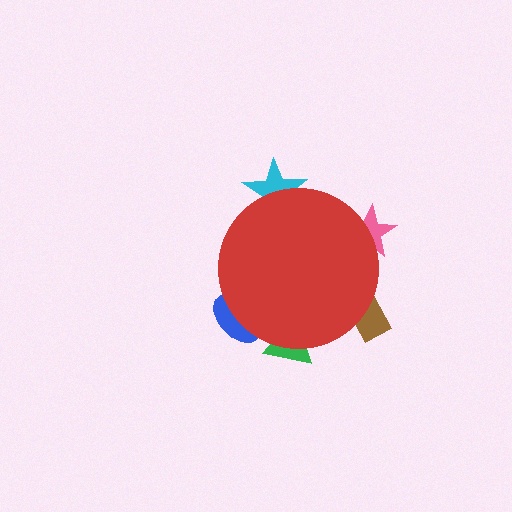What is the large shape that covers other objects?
A red circle.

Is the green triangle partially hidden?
Yes, the green triangle is partially hidden behind the red circle.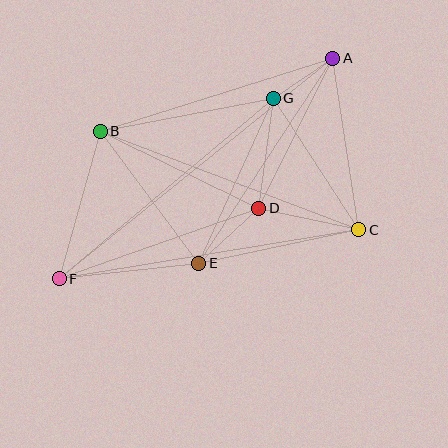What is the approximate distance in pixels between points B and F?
The distance between B and F is approximately 153 pixels.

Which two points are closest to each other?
Points A and G are closest to each other.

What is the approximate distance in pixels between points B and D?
The distance between B and D is approximately 177 pixels.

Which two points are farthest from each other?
Points A and F are farthest from each other.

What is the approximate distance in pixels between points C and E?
The distance between C and E is approximately 163 pixels.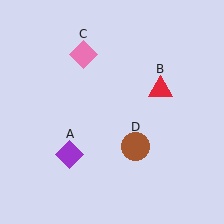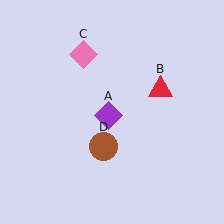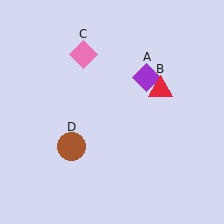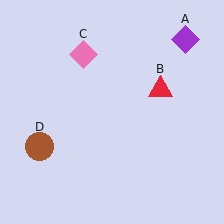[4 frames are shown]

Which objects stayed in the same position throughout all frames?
Red triangle (object B) and pink diamond (object C) remained stationary.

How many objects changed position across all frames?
2 objects changed position: purple diamond (object A), brown circle (object D).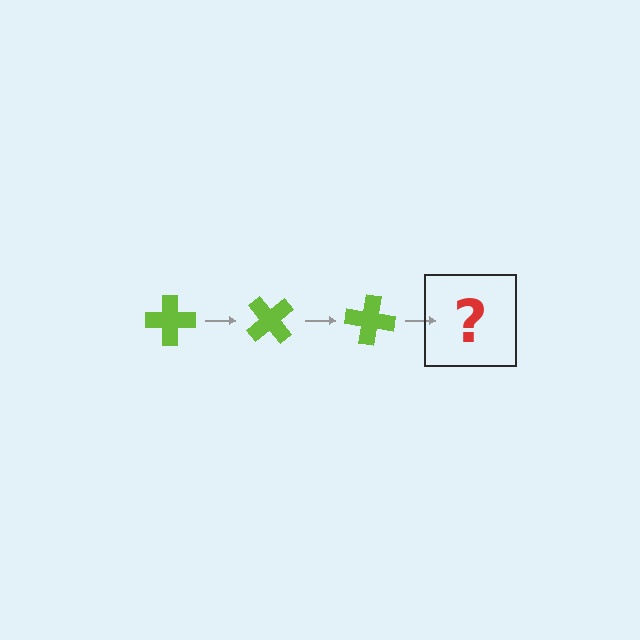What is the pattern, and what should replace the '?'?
The pattern is that the cross rotates 50 degrees each step. The '?' should be a lime cross rotated 150 degrees.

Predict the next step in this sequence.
The next step is a lime cross rotated 150 degrees.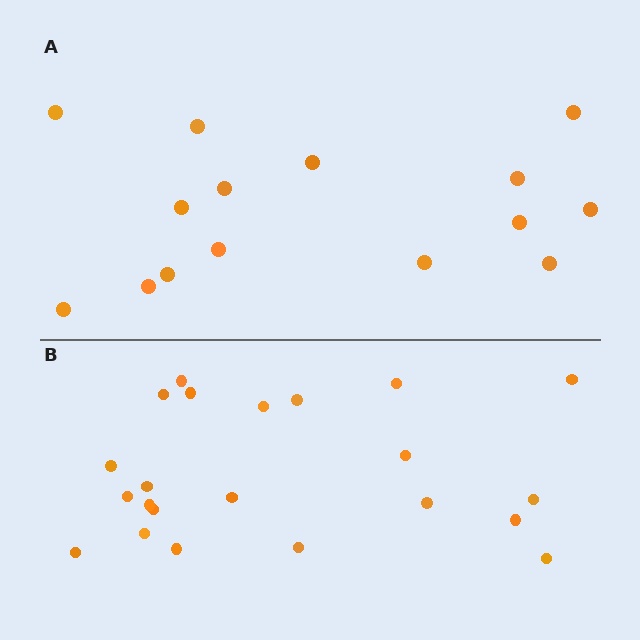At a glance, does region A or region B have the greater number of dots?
Region B (the bottom region) has more dots.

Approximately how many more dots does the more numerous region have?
Region B has roughly 8 or so more dots than region A.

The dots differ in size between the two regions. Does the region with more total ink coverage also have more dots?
No. Region A has more total ink coverage because its dots are larger, but region B actually contains more individual dots. Total area can be misleading — the number of items is what matters here.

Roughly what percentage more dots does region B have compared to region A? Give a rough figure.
About 45% more.